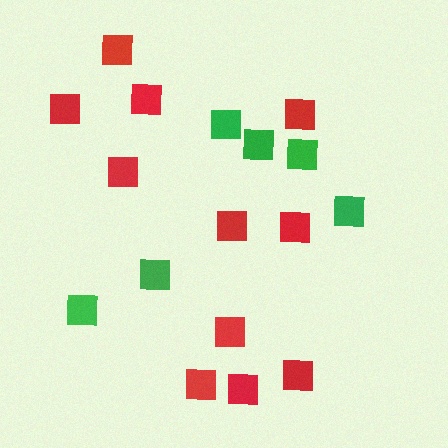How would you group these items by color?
There are 2 groups: one group of green squares (6) and one group of red squares (11).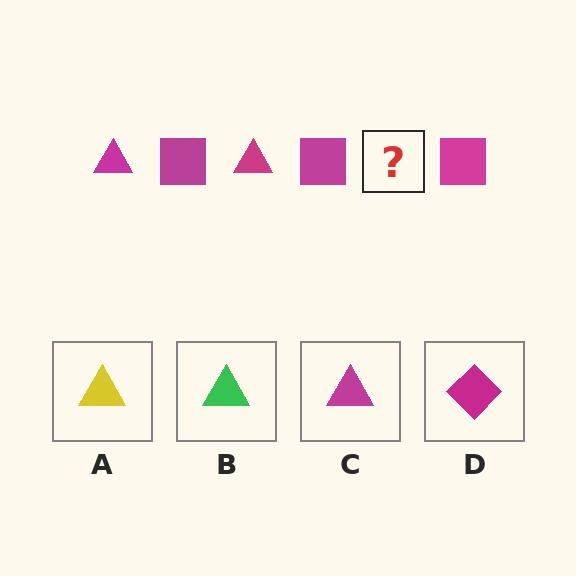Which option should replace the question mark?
Option C.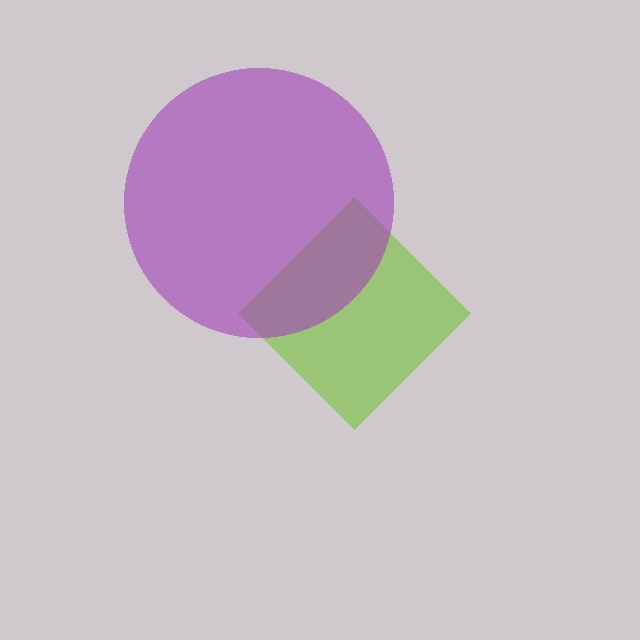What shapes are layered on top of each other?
The layered shapes are: a lime diamond, a purple circle.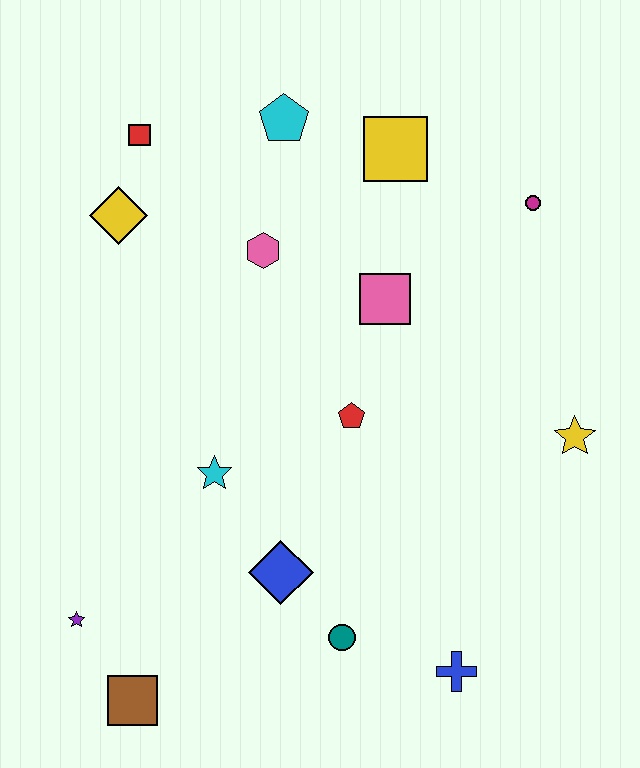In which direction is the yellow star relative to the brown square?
The yellow star is to the right of the brown square.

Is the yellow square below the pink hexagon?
No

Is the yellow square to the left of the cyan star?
No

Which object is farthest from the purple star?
The magenta circle is farthest from the purple star.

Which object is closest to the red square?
The yellow diamond is closest to the red square.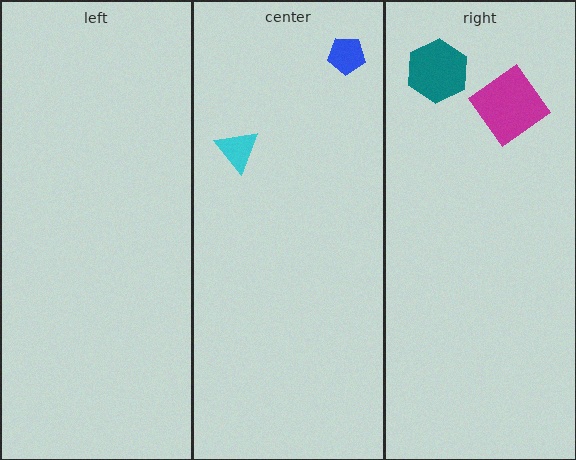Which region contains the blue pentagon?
The center region.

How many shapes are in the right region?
2.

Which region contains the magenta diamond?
The right region.